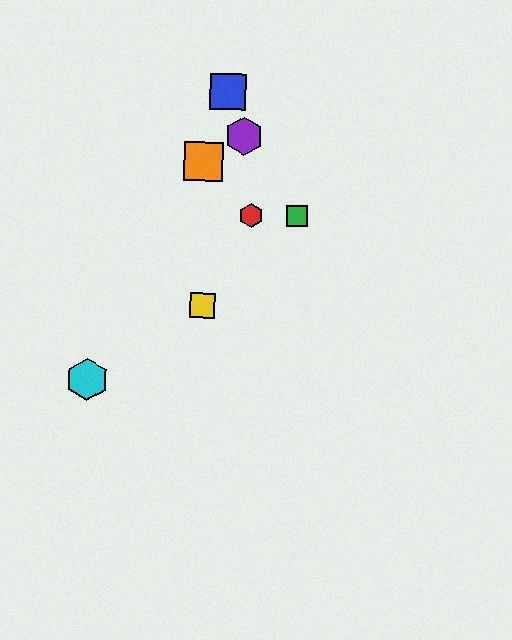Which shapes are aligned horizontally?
The red hexagon, the green square are aligned horizontally.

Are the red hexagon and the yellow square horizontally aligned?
No, the red hexagon is at y≈215 and the yellow square is at y≈306.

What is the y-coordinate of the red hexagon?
The red hexagon is at y≈215.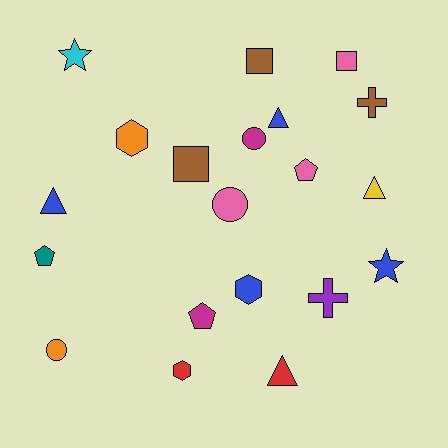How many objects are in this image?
There are 20 objects.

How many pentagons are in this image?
There are 3 pentagons.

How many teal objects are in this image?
There is 1 teal object.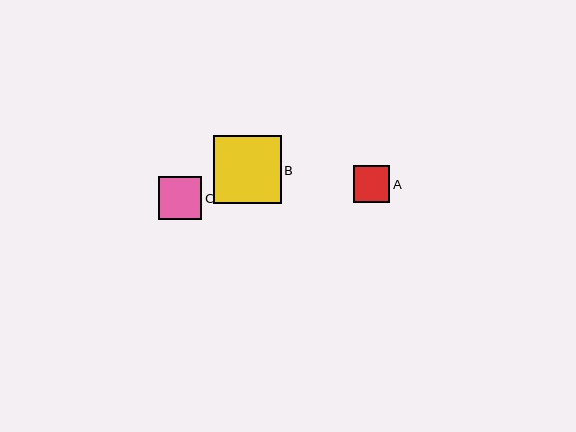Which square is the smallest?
Square A is the smallest with a size of approximately 36 pixels.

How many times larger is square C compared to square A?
Square C is approximately 1.2 times the size of square A.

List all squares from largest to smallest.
From largest to smallest: B, C, A.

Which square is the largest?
Square B is the largest with a size of approximately 67 pixels.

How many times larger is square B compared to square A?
Square B is approximately 1.8 times the size of square A.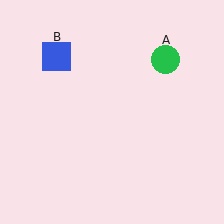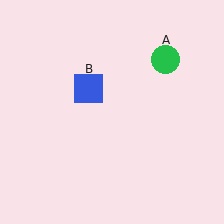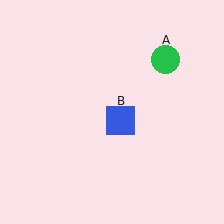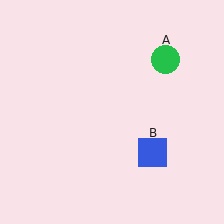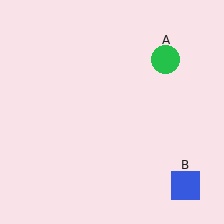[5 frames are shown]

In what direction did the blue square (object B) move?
The blue square (object B) moved down and to the right.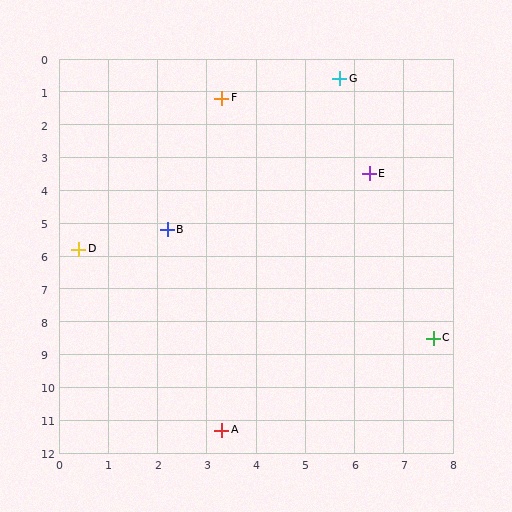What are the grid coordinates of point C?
Point C is at approximately (7.6, 8.5).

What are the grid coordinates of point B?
Point B is at approximately (2.2, 5.2).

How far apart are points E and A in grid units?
Points E and A are about 8.4 grid units apart.